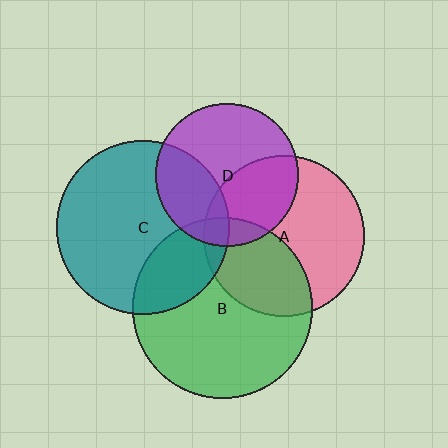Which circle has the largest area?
Circle B (green).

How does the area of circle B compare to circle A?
Approximately 1.2 times.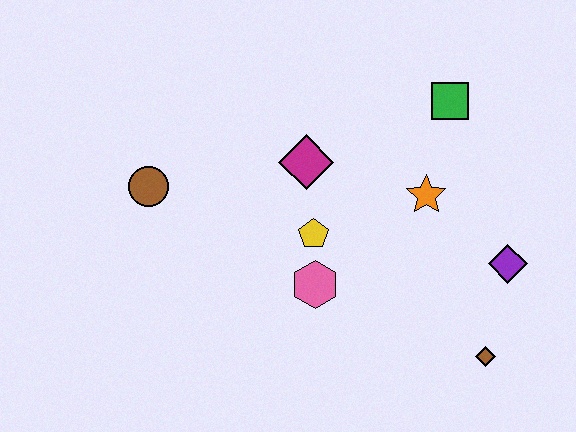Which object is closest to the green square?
The orange star is closest to the green square.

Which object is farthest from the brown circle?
The brown diamond is farthest from the brown circle.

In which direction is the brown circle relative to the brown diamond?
The brown circle is to the left of the brown diamond.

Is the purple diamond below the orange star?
Yes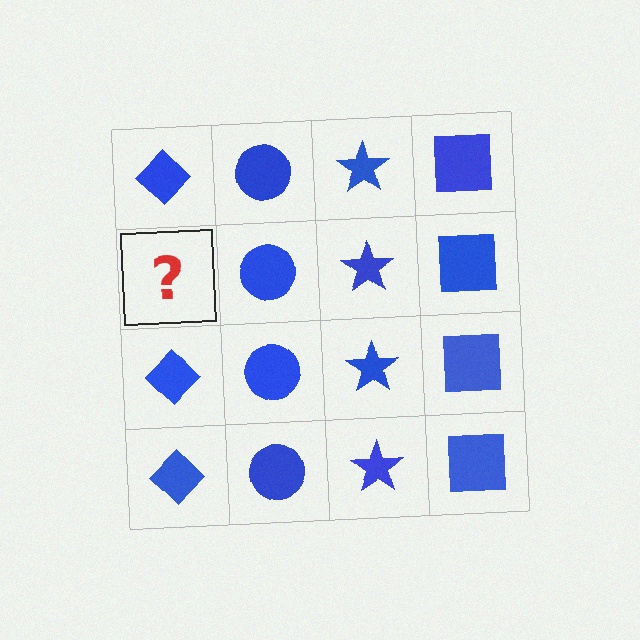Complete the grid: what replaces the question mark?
The question mark should be replaced with a blue diamond.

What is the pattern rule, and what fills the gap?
The rule is that each column has a consistent shape. The gap should be filled with a blue diamond.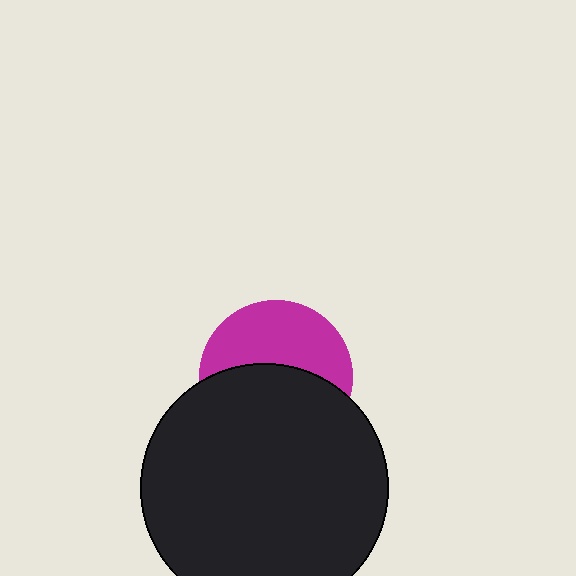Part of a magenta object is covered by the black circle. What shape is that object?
It is a circle.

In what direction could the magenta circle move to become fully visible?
The magenta circle could move up. That would shift it out from behind the black circle entirely.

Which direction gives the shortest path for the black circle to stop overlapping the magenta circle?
Moving down gives the shortest separation.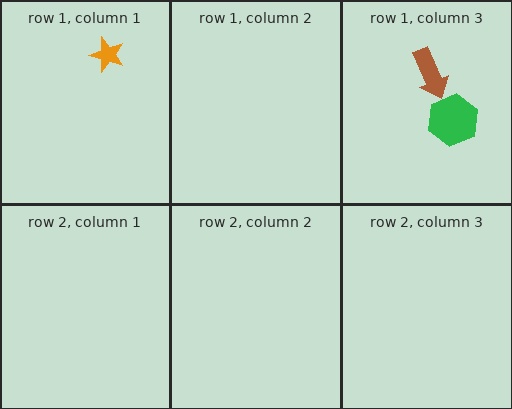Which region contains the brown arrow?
The row 1, column 3 region.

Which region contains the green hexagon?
The row 1, column 3 region.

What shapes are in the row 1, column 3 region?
The green hexagon, the brown arrow.